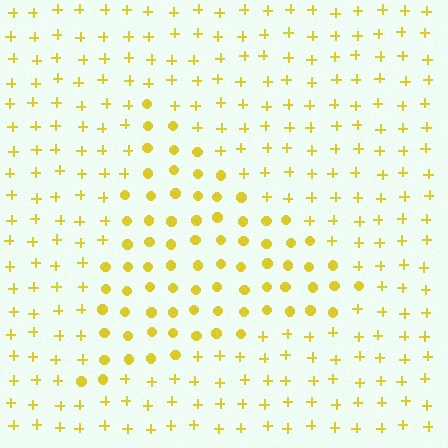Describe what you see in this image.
The image is filled with small yellow elements arranged in a uniform grid. A triangle-shaped region contains circles, while the surrounding area contains plus signs. The boundary is defined purely by the change in element shape.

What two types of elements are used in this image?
The image uses circles inside the triangle region and plus signs outside it.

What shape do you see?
I see a triangle.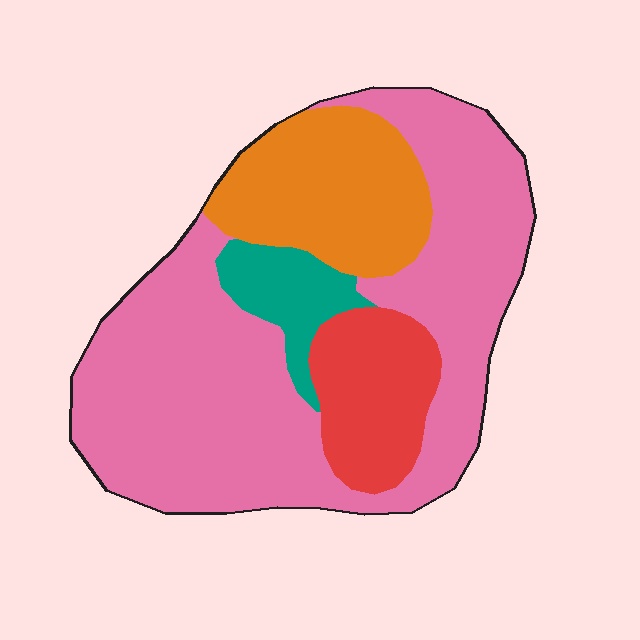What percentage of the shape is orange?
Orange covers 19% of the shape.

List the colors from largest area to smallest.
From largest to smallest: pink, orange, red, teal.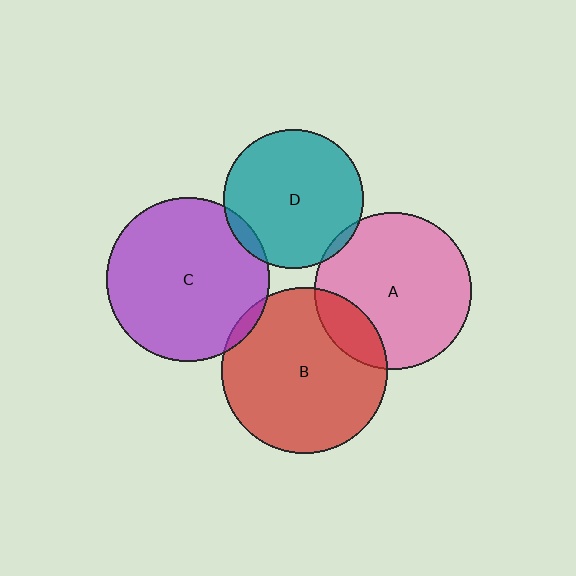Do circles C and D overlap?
Yes.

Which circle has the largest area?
Circle B (red).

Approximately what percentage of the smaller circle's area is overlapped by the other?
Approximately 5%.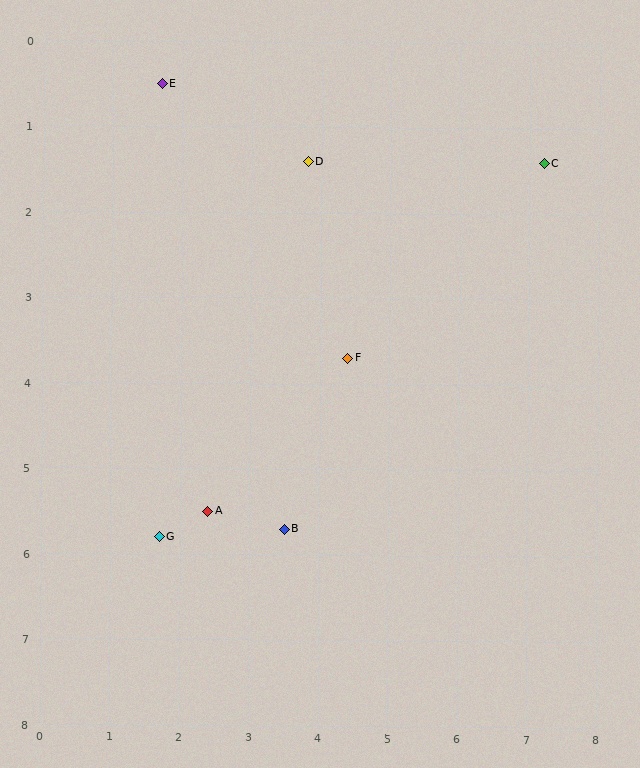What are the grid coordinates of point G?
Point G is at approximately (1.7, 5.8).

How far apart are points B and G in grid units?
Points B and G are about 1.8 grid units apart.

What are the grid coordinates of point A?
Point A is at approximately (2.4, 5.5).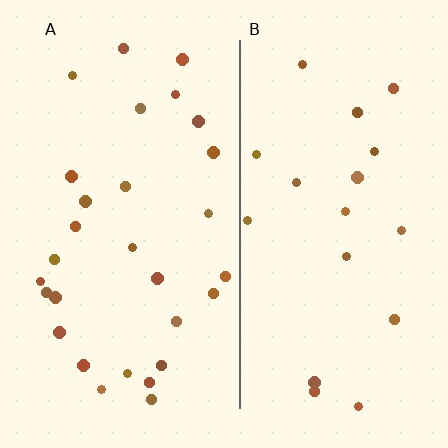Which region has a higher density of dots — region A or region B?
A (the left).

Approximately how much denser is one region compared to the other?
Approximately 1.6× — region A over region B.